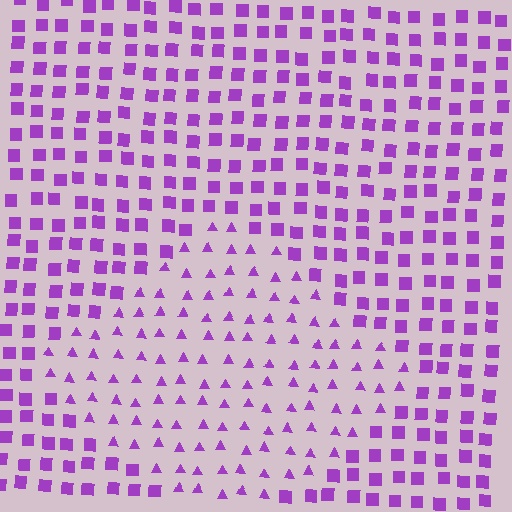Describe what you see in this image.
The image is filled with small purple elements arranged in a uniform grid. A diamond-shaped region contains triangles, while the surrounding area contains squares. The boundary is defined purely by the change in element shape.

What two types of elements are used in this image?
The image uses triangles inside the diamond region and squares outside it.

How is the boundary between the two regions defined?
The boundary is defined by a change in element shape: triangles inside vs. squares outside. All elements share the same color and spacing.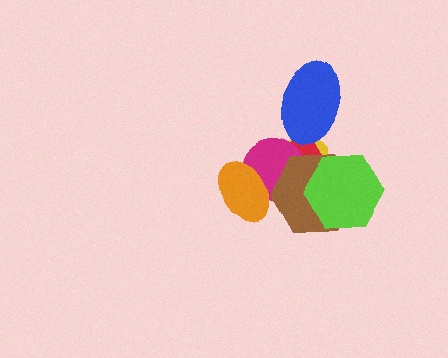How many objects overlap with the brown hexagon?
4 objects overlap with the brown hexagon.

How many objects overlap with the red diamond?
5 objects overlap with the red diamond.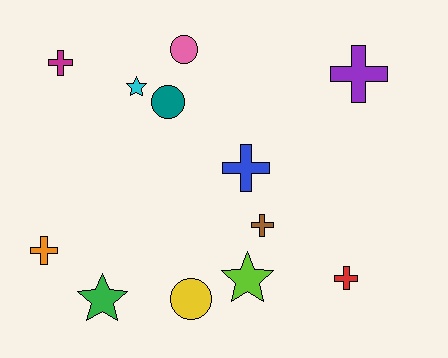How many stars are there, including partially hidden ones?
There are 3 stars.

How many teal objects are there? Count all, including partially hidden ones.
There is 1 teal object.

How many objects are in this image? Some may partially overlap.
There are 12 objects.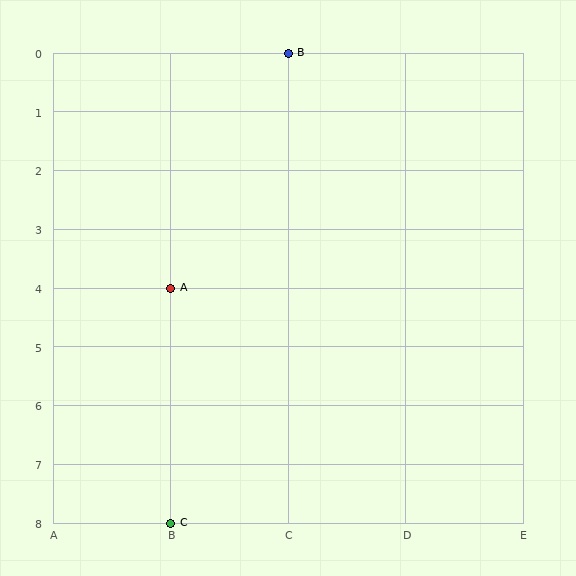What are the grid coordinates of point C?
Point C is at grid coordinates (B, 8).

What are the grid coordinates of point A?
Point A is at grid coordinates (B, 4).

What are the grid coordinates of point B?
Point B is at grid coordinates (C, 0).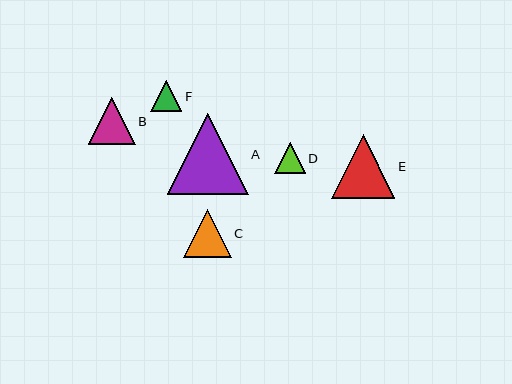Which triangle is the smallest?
Triangle D is the smallest with a size of approximately 31 pixels.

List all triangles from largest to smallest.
From largest to smallest: A, E, C, B, F, D.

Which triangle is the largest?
Triangle A is the largest with a size of approximately 80 pixels.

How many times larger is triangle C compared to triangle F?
Triangle C is approximately 1.5 times the size of triangle F.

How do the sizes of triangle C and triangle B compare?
Triangle C and triangle B are approximately the same size.